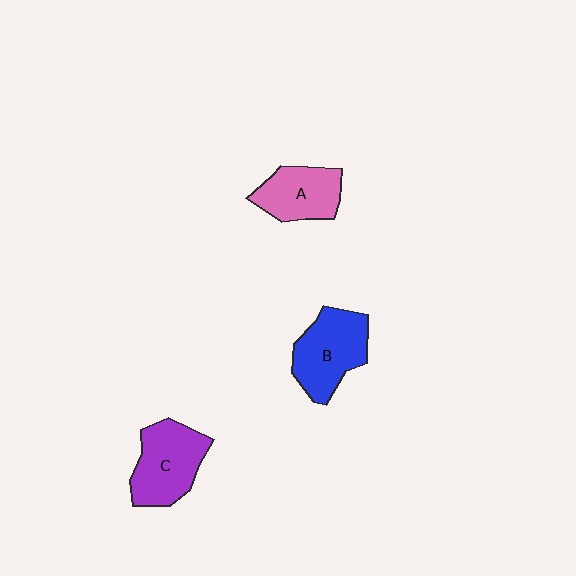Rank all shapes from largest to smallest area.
From largest to smallest: B (blue), C (purple), A (pink).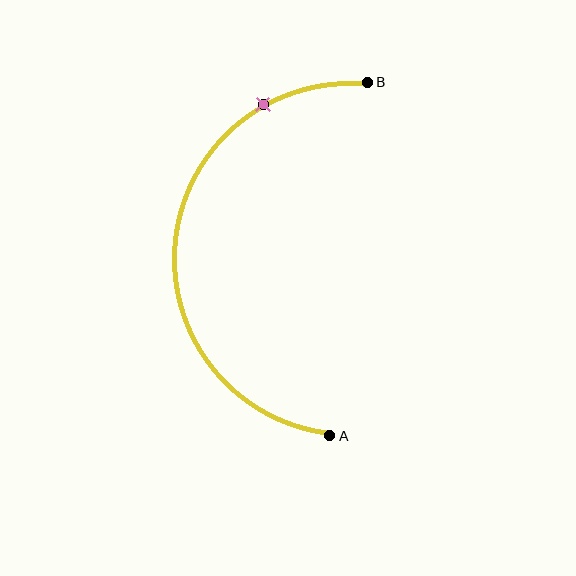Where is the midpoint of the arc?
The arc midpoint is the point on the curve farthest from the straight line joining A and B. It sits to the left of that line.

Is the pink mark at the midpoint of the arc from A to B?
No. The pink mark lies on the arc but is closer to endpoint B. The arc midpoint would be at the point on the curve equidistant along the arc from both A and B.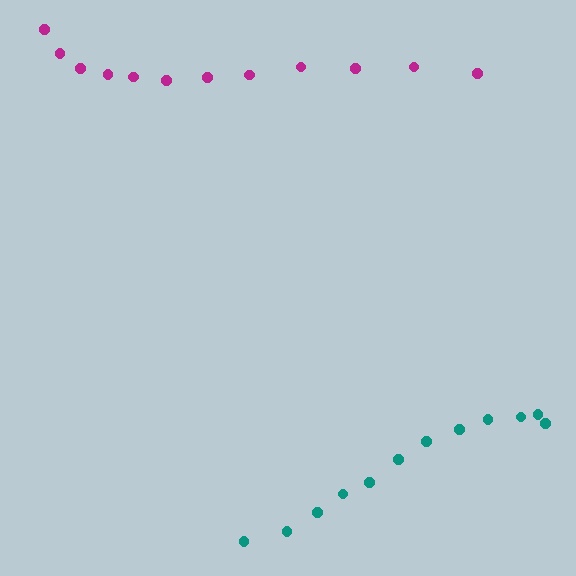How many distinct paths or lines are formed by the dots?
There are 2 distinct paths.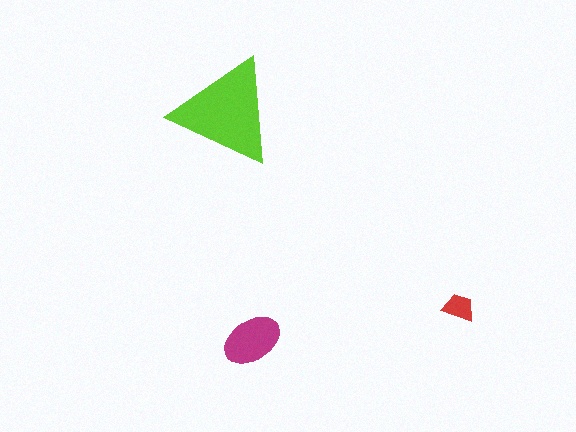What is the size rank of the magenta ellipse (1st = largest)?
2nd.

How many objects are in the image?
There are 3 objects in the image.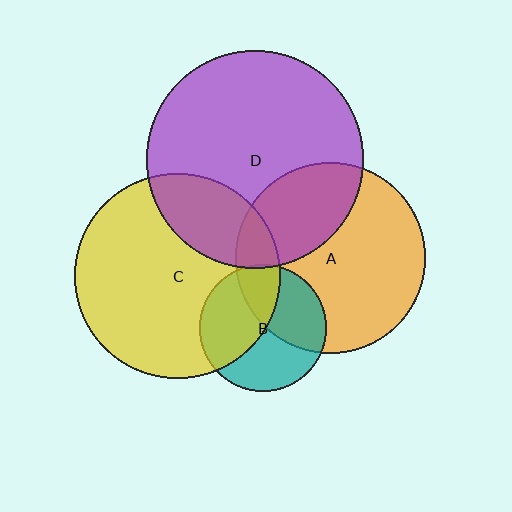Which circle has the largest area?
Circle D (purple).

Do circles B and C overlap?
Yes.